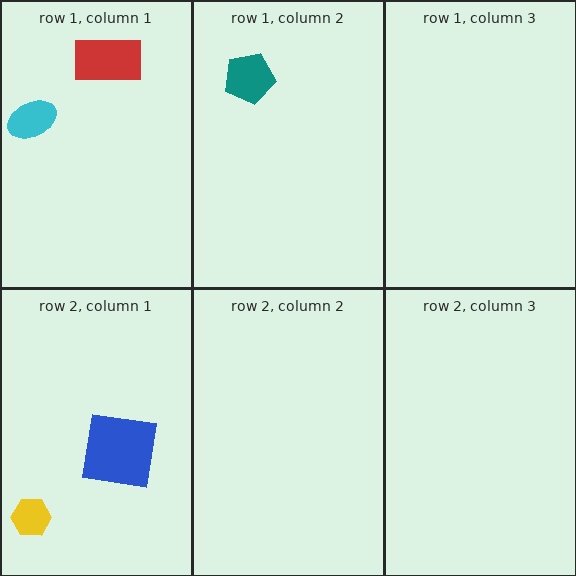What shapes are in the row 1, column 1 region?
The cyan ellipse, the red rectangle.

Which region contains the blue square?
The row 2, column 1 region.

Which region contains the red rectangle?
The row 1, column 1 region.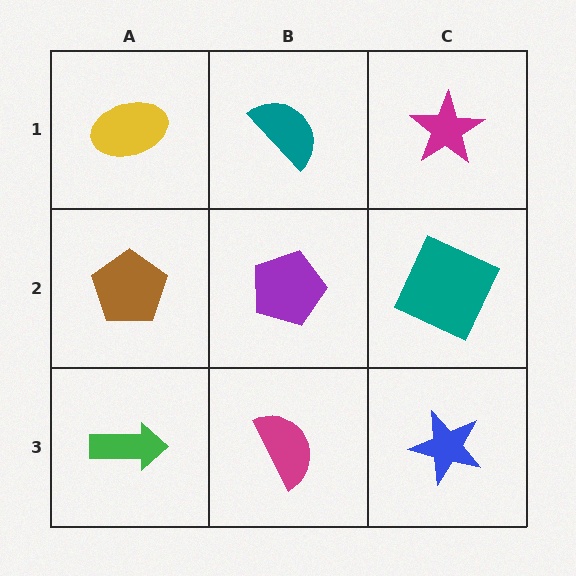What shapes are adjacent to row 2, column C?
A magenta star (row 1, column C), a blue star (row 3, column C), a purple pentagon (row 2, column B).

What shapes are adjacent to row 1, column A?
A brown pentagon (row 2, column A), a teal semicircle (row 1, column B).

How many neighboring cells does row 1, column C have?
2.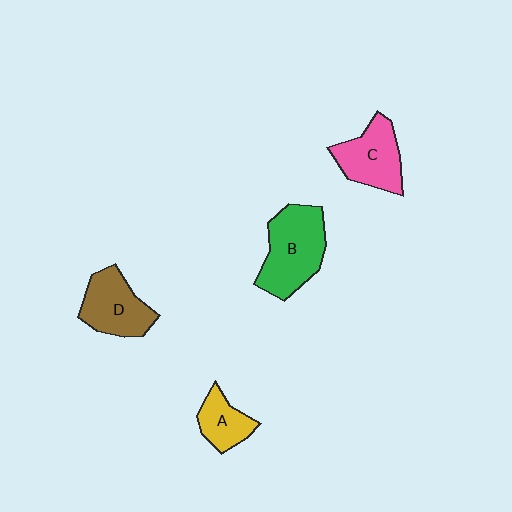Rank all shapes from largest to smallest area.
From largest to smallest: B (green), D (brown), C (pink), A (yellow).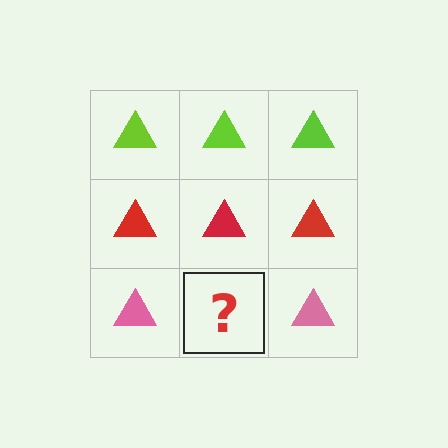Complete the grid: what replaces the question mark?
The question mark should be replaced with a pink triangle.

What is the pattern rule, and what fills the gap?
The rule is that each row has a consistent color. The gap should be filled with a pink triangle.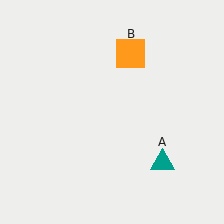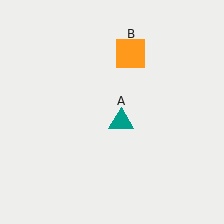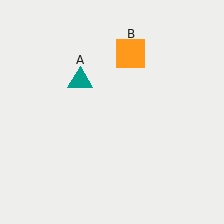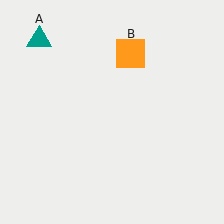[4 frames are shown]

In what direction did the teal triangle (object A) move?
The teal triangle (object A) moved up and to the left.